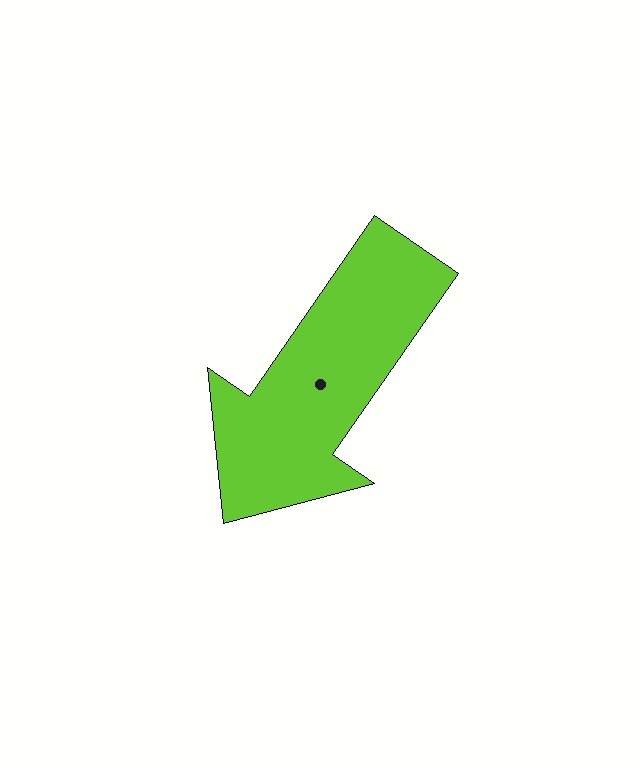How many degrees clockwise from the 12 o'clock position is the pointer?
Approximately 215 degrees.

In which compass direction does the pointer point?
Southwest.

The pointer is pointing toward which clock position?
Roughly 7 o'clock.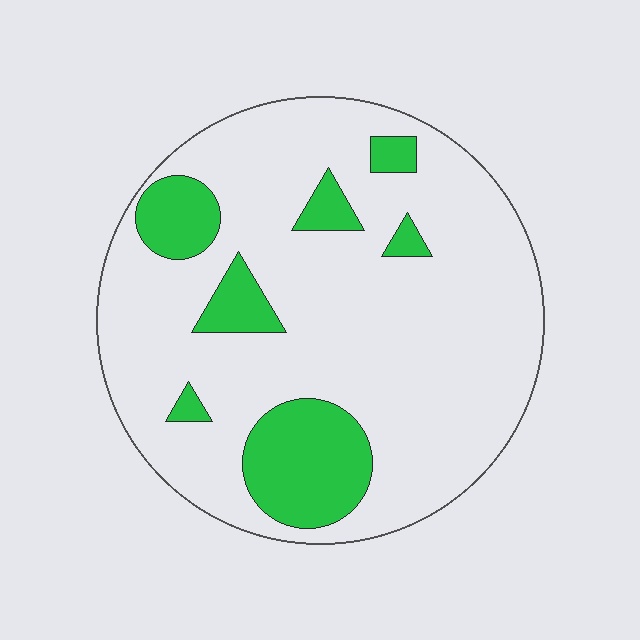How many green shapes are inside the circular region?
7.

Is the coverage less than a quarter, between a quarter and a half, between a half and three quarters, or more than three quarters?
Less than a quarter.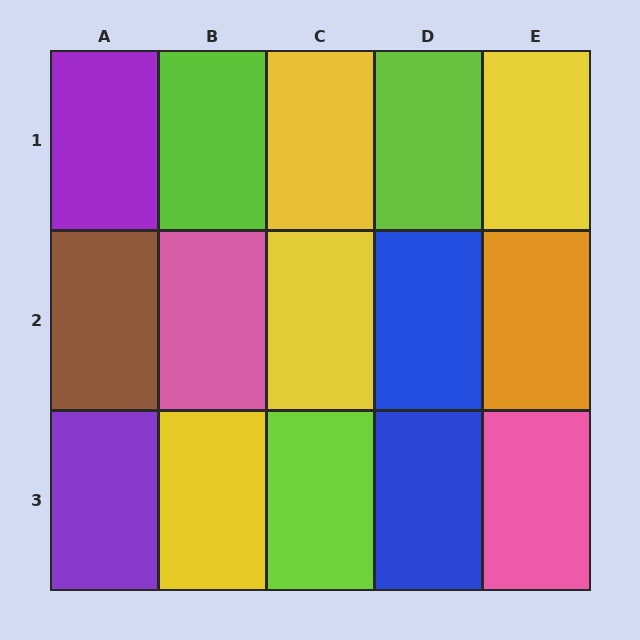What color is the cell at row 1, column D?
Lime.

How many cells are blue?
2 cells are blue.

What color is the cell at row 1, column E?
Yellow.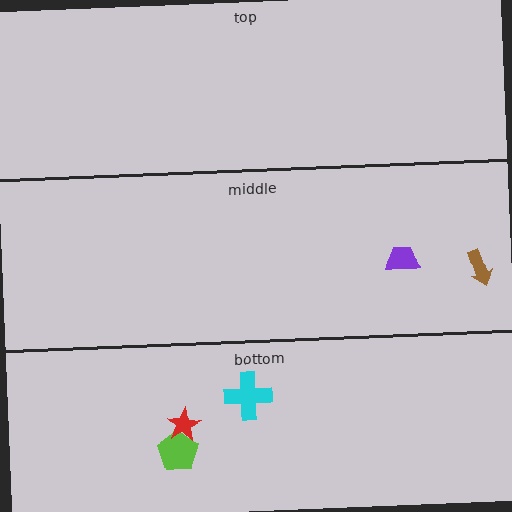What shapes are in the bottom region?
The lime pentagon, the red star, the cyan cross.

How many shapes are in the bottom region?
3.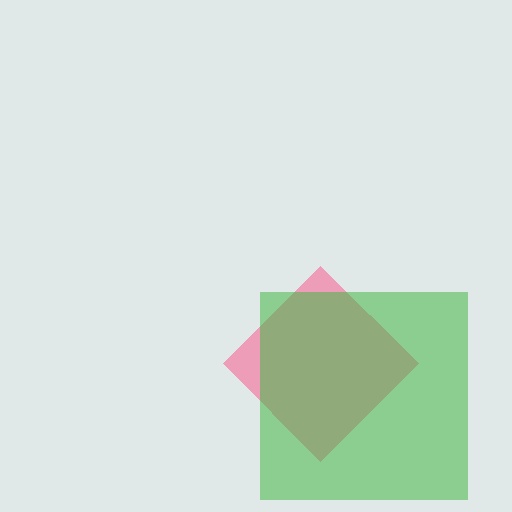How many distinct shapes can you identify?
There are 2 distinct shapes: a pink diamond, a green square.